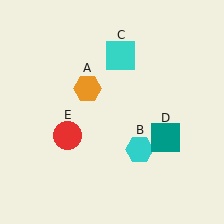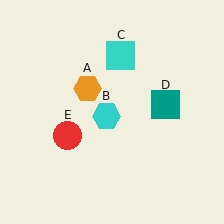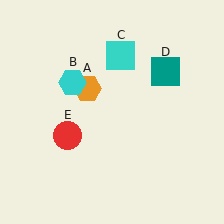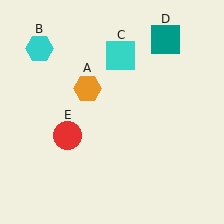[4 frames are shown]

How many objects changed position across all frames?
2 objects changed position: cyan hexagon (object B), teal square (object D).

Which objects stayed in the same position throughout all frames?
Orange hexagon (object A) and cyan square (object C) and red circle (object E) remained stationary.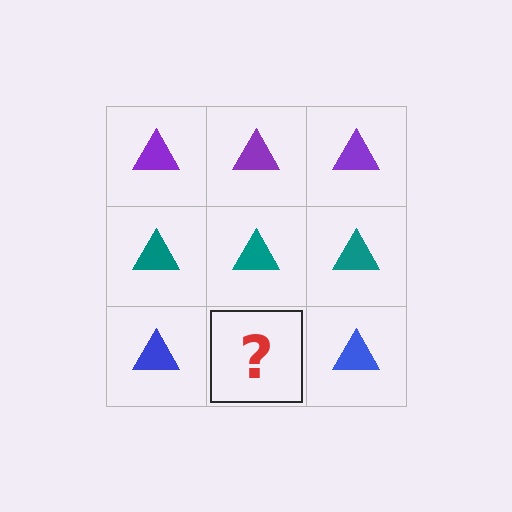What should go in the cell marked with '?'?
The missing cell should contain a blue triangle.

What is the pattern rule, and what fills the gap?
The rule is that each row has a consistent color. The gap should be filled with a blue triangle.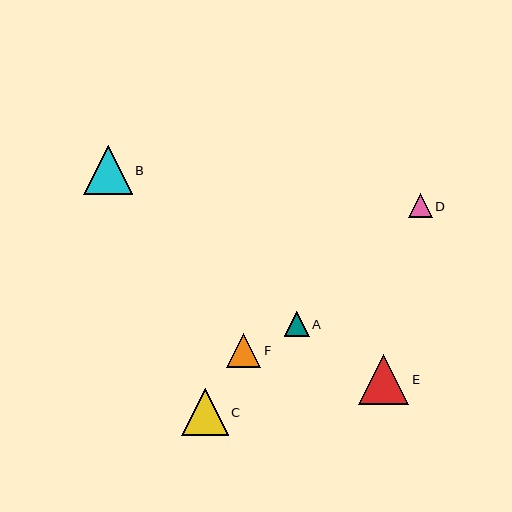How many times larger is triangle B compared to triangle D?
Triangle B is approximately 2.0 times the size of triangle D.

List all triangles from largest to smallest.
From largest to smallest: E, B, C, F, A, D.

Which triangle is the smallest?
Triangle D is the smallest with a size of approximately 24 pixels.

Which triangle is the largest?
Triangle E is the largest with a size of approximately 50 pixels.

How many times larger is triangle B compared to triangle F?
Triangle B is approximately 1.4 times the size of triangle F.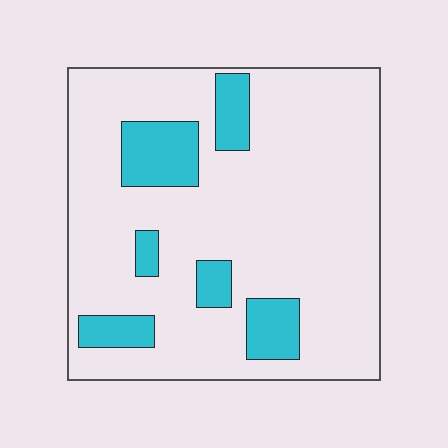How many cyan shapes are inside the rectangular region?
6.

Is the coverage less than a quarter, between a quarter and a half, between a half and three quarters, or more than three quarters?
Less than a quarter.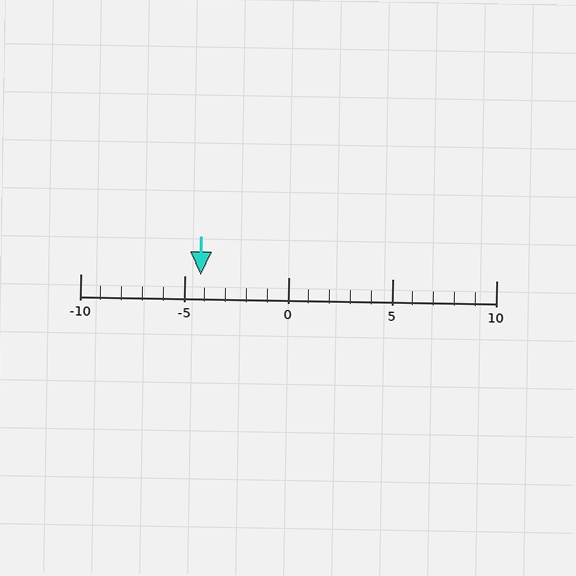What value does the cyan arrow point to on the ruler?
The cyan arrow points to approximately -4.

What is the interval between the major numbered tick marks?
The major tick marks are spaced 5 units apart.